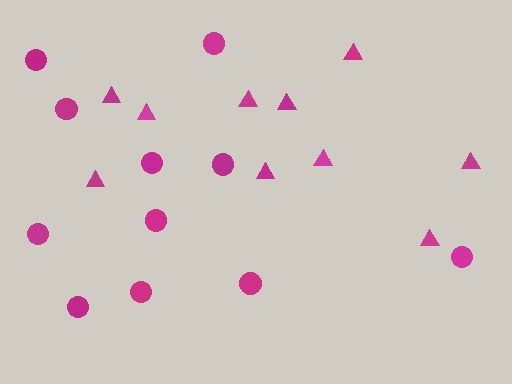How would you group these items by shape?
There are 2 groups: one group of triangles (10) and one group of circles (11).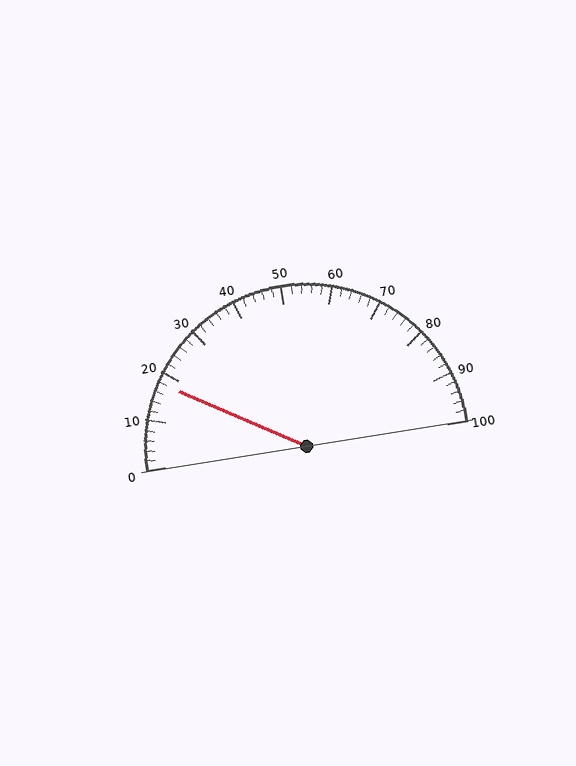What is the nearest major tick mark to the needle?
The nearest major tick mark is 20.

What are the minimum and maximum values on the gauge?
The gauge ranges from 0 to 100.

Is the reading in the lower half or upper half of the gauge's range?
The reading is in the lower half of the range (0 to 100).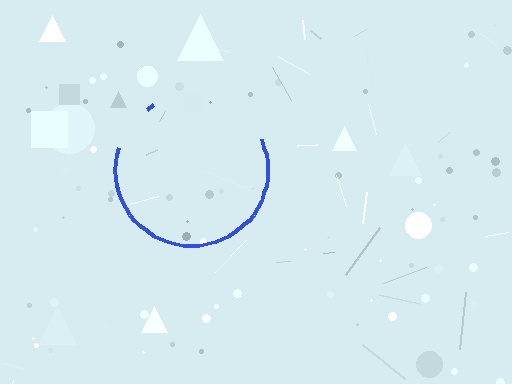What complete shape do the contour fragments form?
The contour fragments form a circle.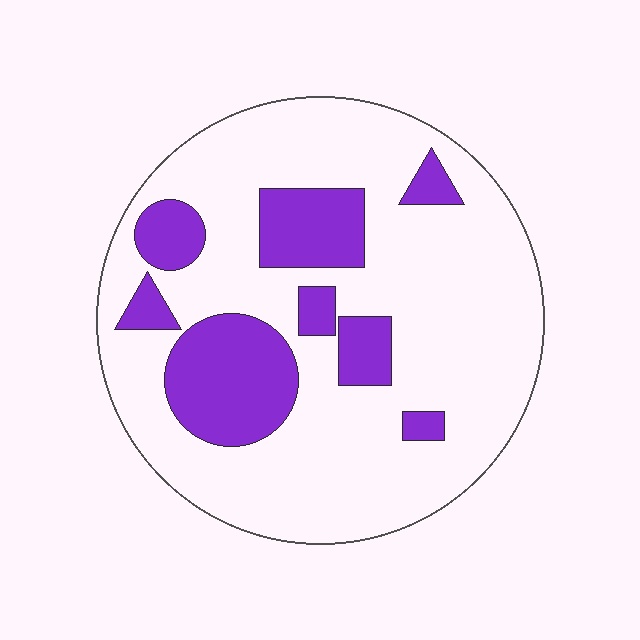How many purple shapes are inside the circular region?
8.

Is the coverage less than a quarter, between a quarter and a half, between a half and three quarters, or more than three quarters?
Less than a quarter.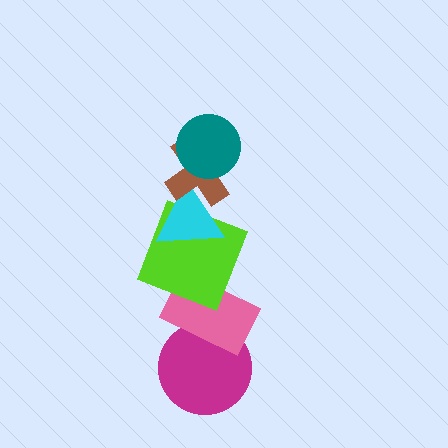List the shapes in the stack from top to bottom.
From top to bottom: the teal circle, the brown cross, the cyan triangle, the lime square, the pink rectangle, the magenta circle.